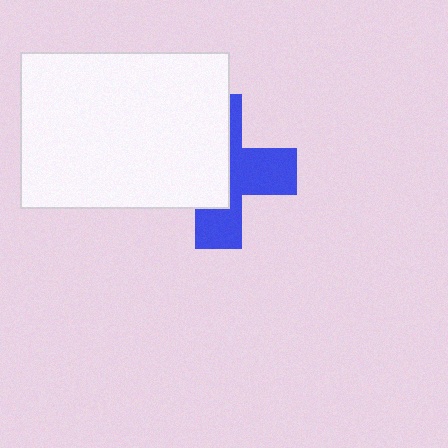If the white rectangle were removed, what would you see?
You would see the complete blue cross.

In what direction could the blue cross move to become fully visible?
The blue cross could move right. That would shift it out from behind the white rectangle entirely.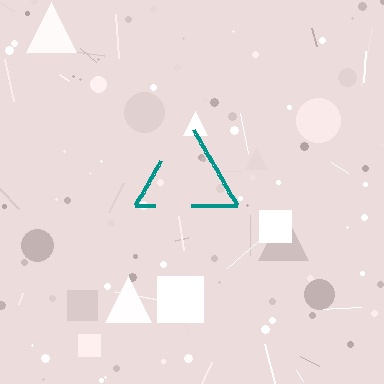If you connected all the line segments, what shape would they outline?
They would outline a triangle.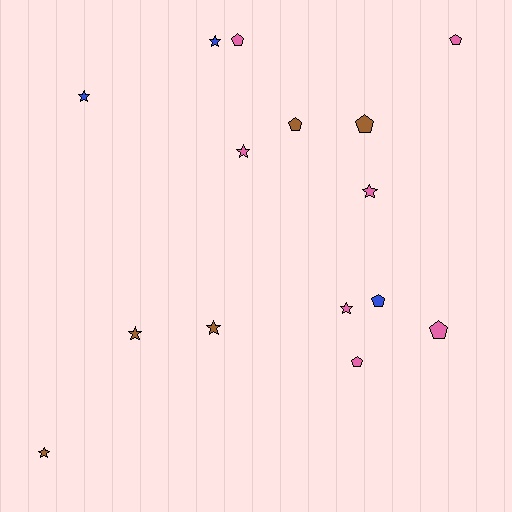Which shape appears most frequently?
Star, with 8 objects.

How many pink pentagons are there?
There are 4 pink pentagons.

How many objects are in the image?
There are 15 objects.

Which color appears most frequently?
Pink, with 7 objects.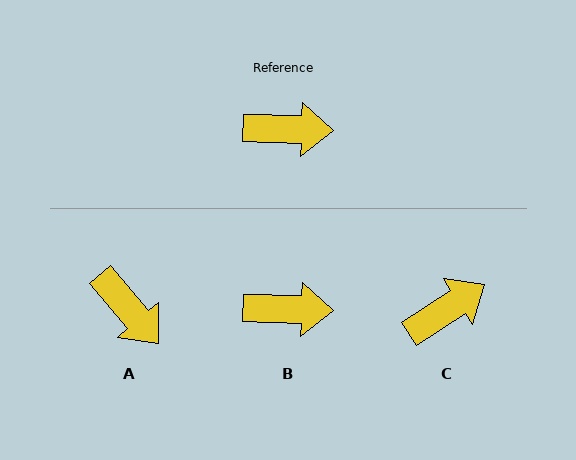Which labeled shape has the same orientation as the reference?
B.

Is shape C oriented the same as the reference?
No, it is off by about 35 degrees.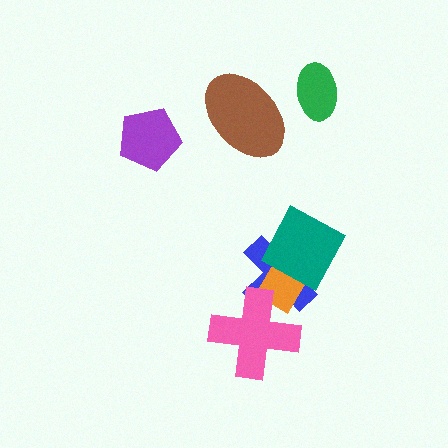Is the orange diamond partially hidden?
Yes, it is partially covered by another shape.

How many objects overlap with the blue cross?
3 objects overlap with the blue cross.